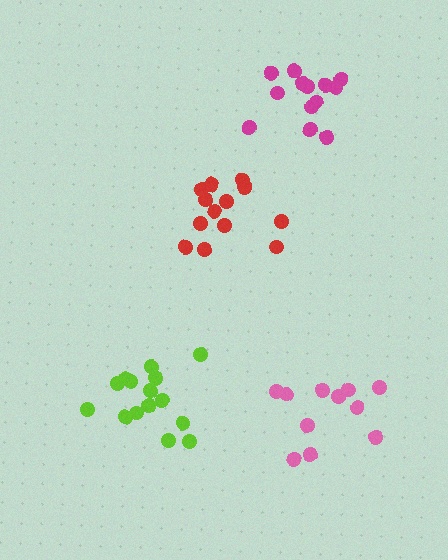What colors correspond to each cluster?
The clusters are colored: lime, red, pink, magenta.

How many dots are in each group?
Group 1: 15 dots, Group 2: 14 dots, Group 3: 11 dots, Group 4: 13 dots (53 total).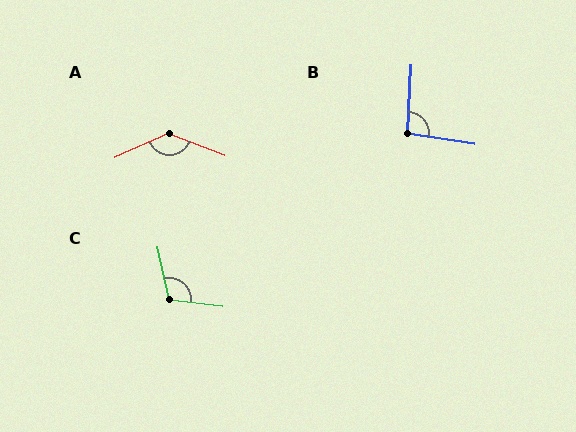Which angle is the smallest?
B, at approximately 96 degrees.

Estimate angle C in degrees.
Approximately 109 degrees.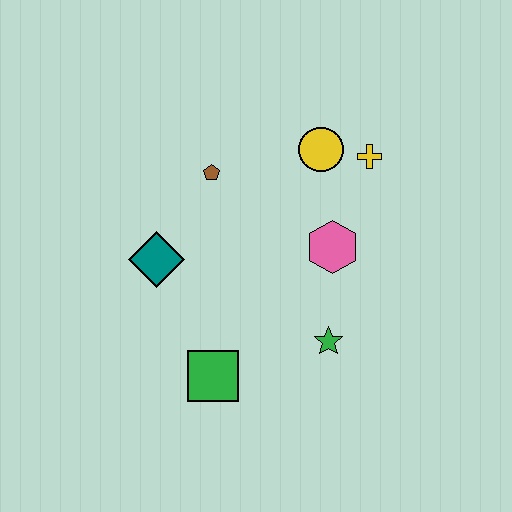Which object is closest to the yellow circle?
The yellow cross is closest to the yellow circle.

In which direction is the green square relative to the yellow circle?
The green square is below the yellow circle.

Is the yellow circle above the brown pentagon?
Yes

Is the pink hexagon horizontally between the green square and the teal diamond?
No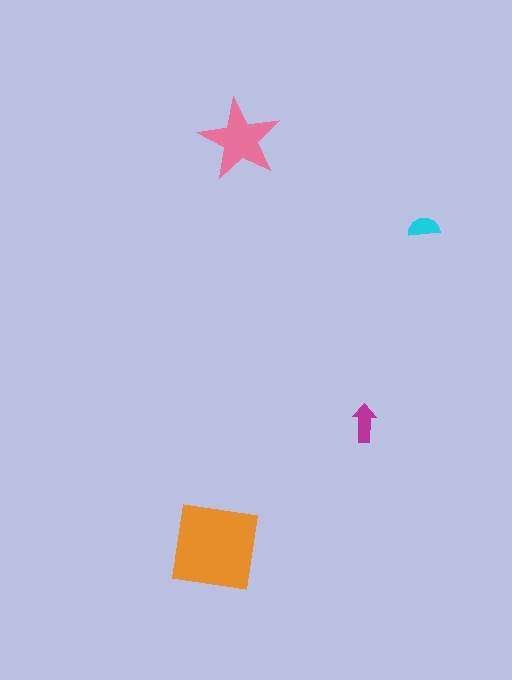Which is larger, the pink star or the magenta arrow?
The pink star.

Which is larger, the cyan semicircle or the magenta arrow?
The magenta arrow.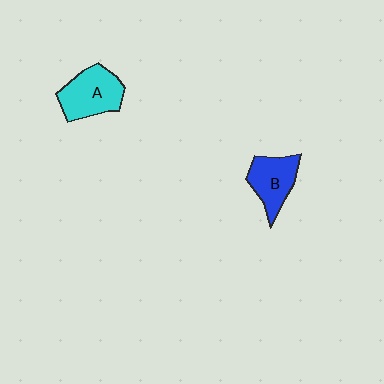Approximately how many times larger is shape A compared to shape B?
Approximately 1.2 times.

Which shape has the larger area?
Shape A (cyan).